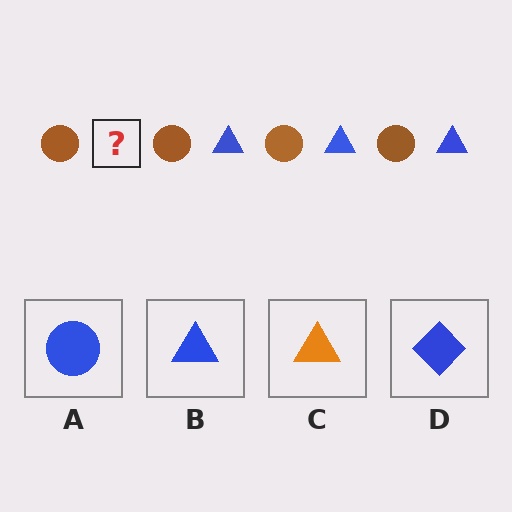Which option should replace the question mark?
Option B.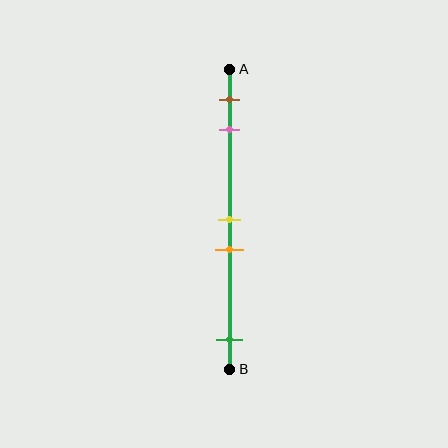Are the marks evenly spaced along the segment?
No, the marks are not evenly spaced.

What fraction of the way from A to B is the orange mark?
The orange mark is approximately 60% (0.6) of the way from A to B.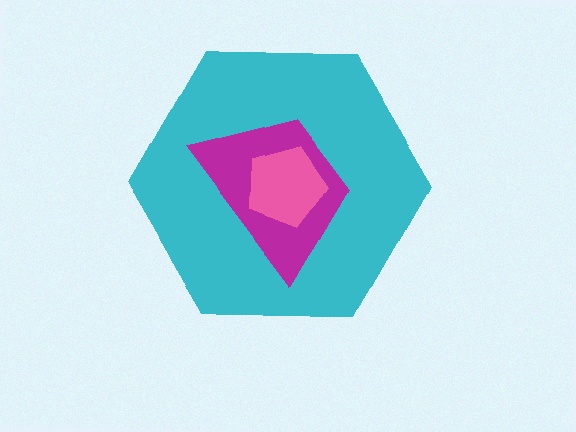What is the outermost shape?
The cyan hexagon.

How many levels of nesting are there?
3.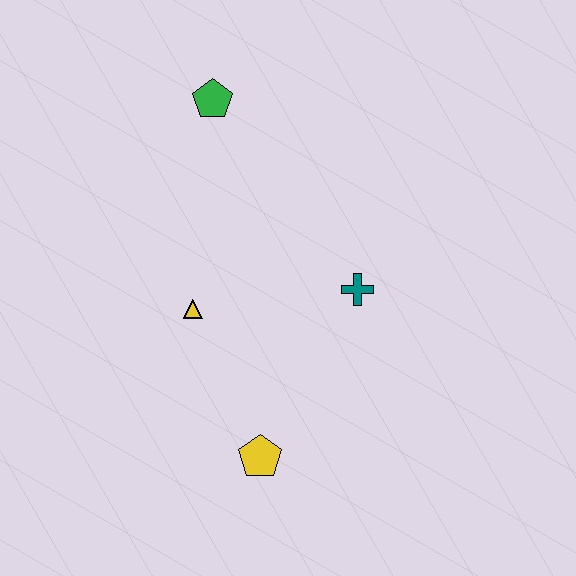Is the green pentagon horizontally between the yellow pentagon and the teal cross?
No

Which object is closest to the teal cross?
The yellow triangle is closest to the teal cross.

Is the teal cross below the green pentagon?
Yes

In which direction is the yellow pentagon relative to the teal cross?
The yellow pentagon is below the teal cross.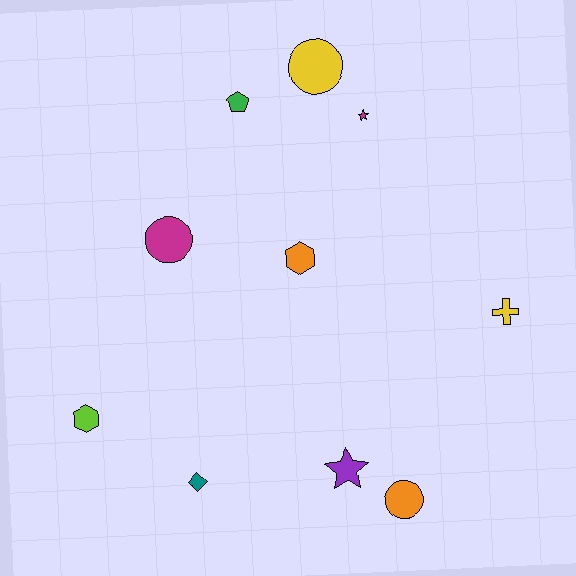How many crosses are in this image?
There is 1 cross.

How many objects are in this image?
There are 10 objects.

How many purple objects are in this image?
There is 1 purple object.